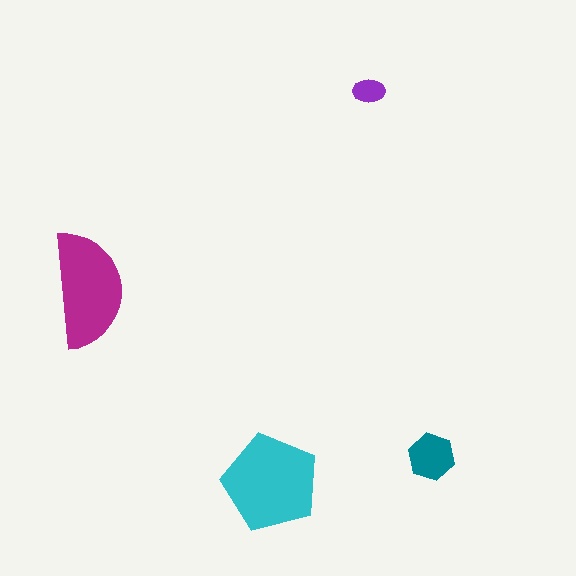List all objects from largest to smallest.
The cyan pentagon, the magenta semicircle, the teal hexagon, the purple ellipse.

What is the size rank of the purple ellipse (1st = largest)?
4th.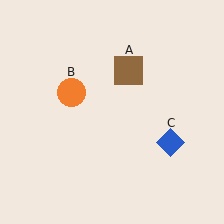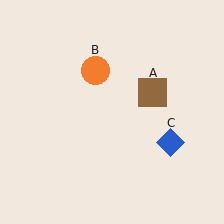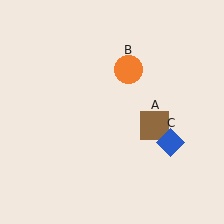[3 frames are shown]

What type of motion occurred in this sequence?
The brown square (object A), orange circle (object B) rotated clockwise around the center of the scene.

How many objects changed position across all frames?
2 objects changed position: brown square (object A), orange circle (object B).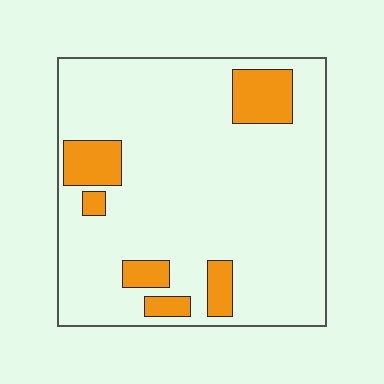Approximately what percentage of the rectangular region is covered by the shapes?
Approximately 15%.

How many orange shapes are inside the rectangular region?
6.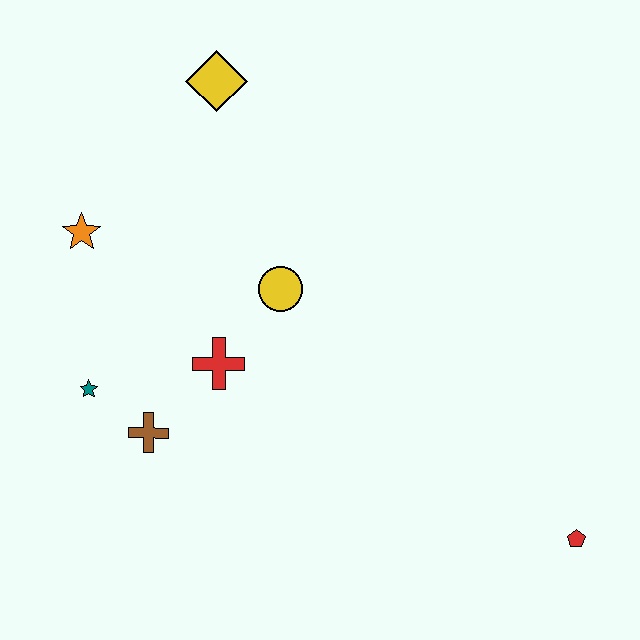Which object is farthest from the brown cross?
The red pentagon is farthest from the brown cross.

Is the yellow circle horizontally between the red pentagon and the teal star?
Yes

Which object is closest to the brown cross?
The teal star is closest to the brown cross.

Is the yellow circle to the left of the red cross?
No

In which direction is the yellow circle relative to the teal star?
The yellow circle is to the right of the teal star.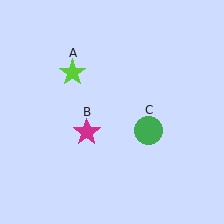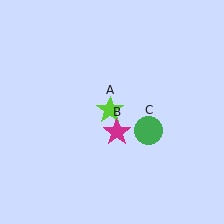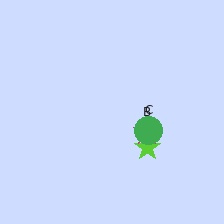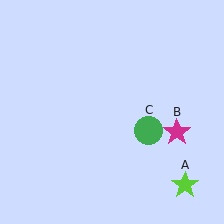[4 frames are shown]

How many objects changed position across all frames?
2 objects changed position: lime star (object A), magenta star (object B).